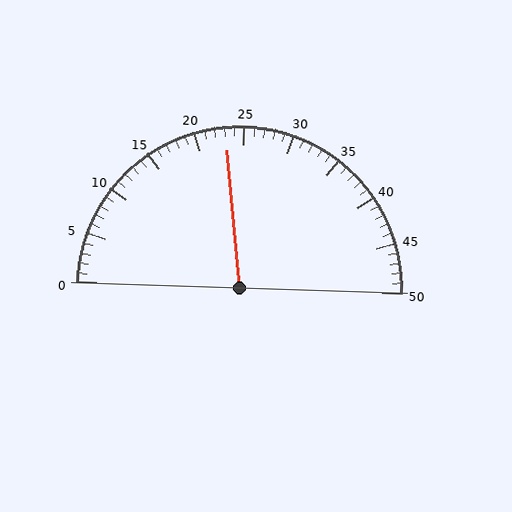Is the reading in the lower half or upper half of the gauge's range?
The reading is in the lower half of the range (0 to 50).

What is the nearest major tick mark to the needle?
The nearest major tick mark is 25.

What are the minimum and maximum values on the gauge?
The gauge ranges from 0 to 50.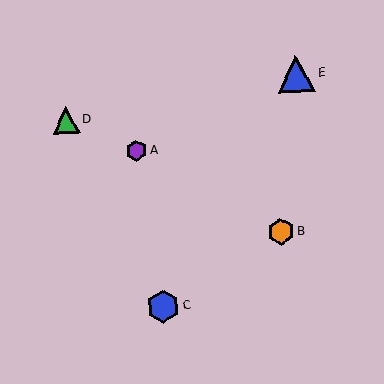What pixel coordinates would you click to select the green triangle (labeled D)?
Click at (66, 120) to select the green triangle D.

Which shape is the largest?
The blue triangle (labeled E) is the largest.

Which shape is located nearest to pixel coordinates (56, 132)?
The green triangle (labeled D) at (66, 120) is nearest to that location.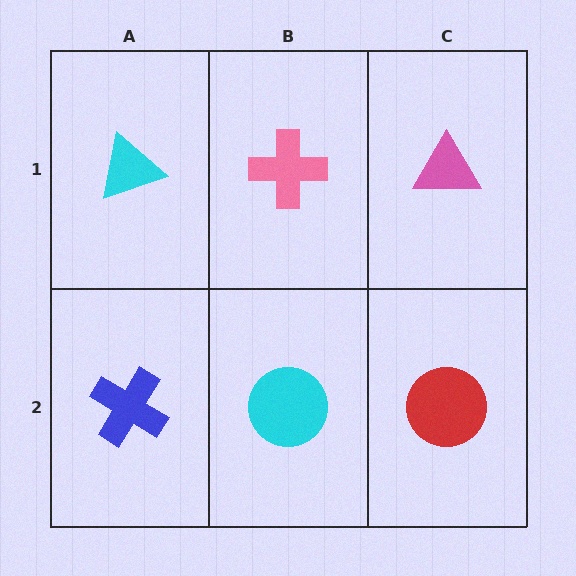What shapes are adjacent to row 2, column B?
A pink cross (row 1, column B), a blue cross (row 2, column A), a red circle (row 2, column C).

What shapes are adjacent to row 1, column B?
A cyan circle (row 2, column B), a cyan triangle (row 1, column A), a pink triangle (row 1, column C).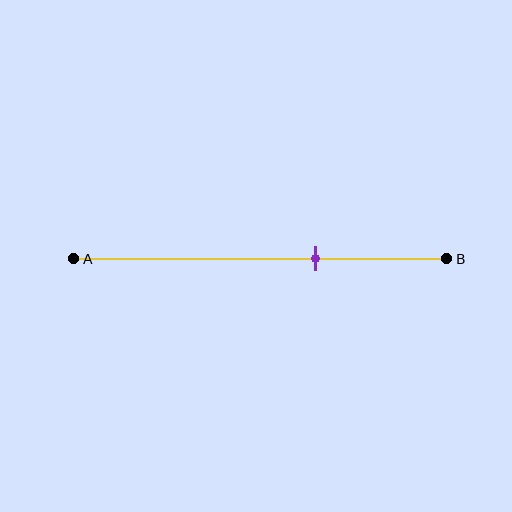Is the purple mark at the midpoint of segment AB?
No, the mark is at about 65% from A, not at the 50% midpoint.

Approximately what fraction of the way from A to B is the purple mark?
The purple mark is approximately 65% of the way from A to B.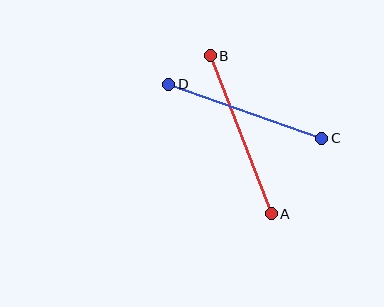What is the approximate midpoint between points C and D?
The midpoint is at approximately (245, 111) pixels.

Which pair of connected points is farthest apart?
Points A and B are farthest apart.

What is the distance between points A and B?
The distance is approximately 169 pixels.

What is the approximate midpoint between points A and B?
The midpoint is at approximately (241, 135) pixels.